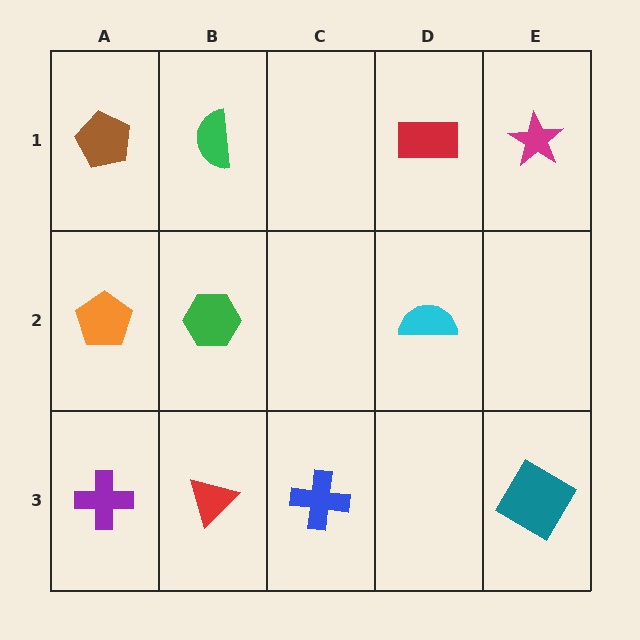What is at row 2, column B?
A green hexagon.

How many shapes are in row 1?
4 shapes.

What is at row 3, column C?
A blue cross.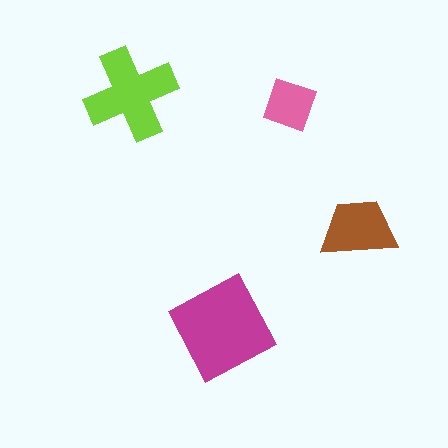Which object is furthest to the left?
The lime cross is leftmost.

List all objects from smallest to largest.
The pink square, the brown trapezoid, the lime cross, the magenta diamond.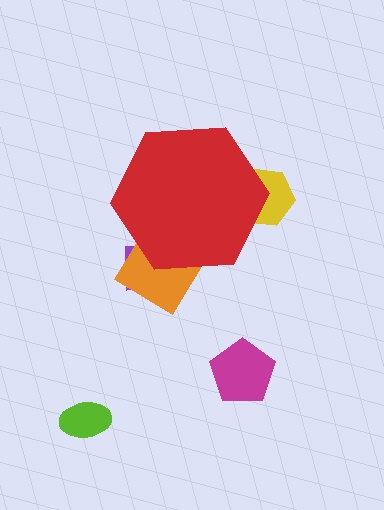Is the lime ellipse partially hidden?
No, the lime ellipse is fully visible.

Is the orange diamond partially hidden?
Yes, the orange diamond is partially hidden behind the red hexagon.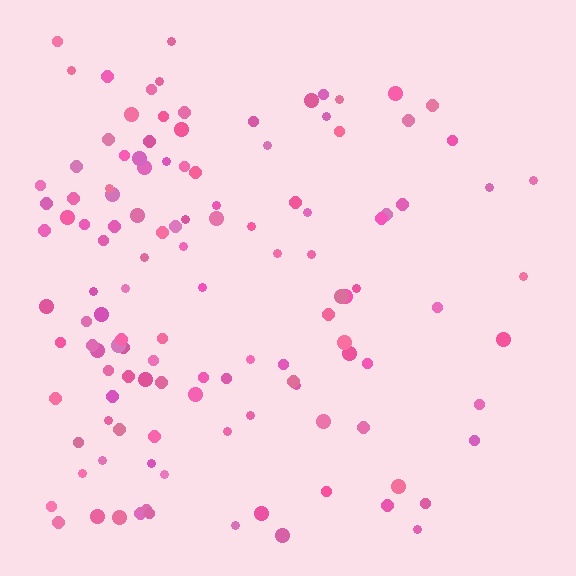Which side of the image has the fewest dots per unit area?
The right.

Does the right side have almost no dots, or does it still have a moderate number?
Still a moderate number, just noticeably fewer than the left.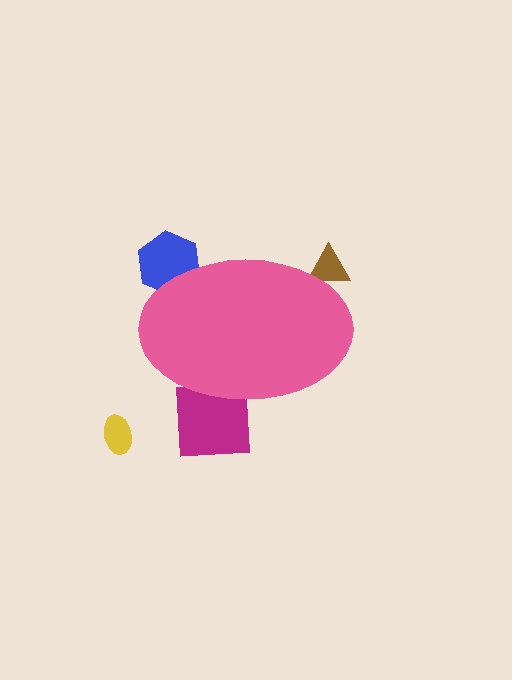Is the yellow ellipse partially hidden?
No, the yellow ellipse is fully visible.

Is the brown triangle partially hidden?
Yes, the brown triangle is partially hidden behind the pink ellipse.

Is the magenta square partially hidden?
Yes, the magenta square is partially hidden behind the pink ellipse.